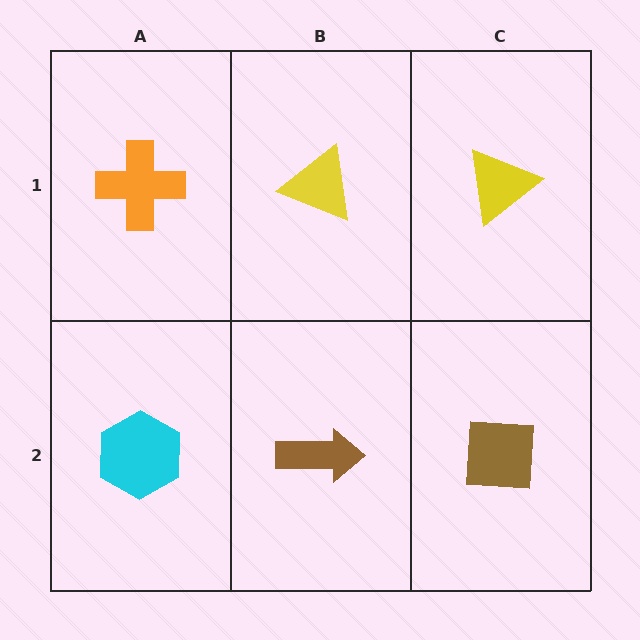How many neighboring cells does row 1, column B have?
3.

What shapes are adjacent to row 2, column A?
An orange cross (row 1, column A), a brown arrow (row 2, column B).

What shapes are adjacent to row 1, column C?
A brown square (row 2, column C), a yellow triangle (row 1, column B).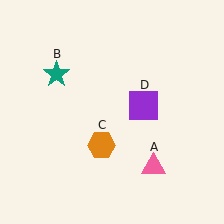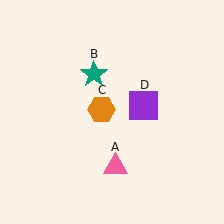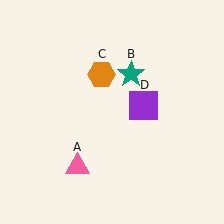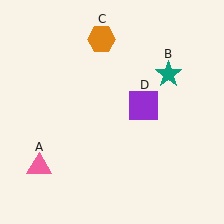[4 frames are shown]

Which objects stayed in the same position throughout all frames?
Purple square (object D) remained stationary.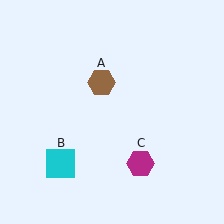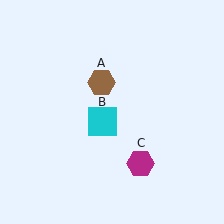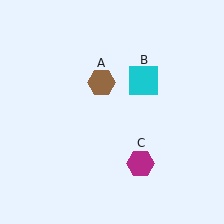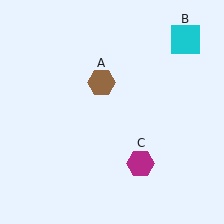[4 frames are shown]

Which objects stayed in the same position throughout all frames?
Brown hexagon (object A) and magenta hexagon (object C) remained stationary.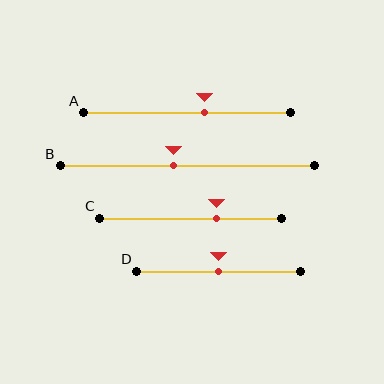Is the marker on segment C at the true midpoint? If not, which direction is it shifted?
No, the marker on segment C is shifted to the right by about 14% of the segment length.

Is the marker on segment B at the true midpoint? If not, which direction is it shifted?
No, the marker on segment B is shifted to the left by about 5% of the segment length.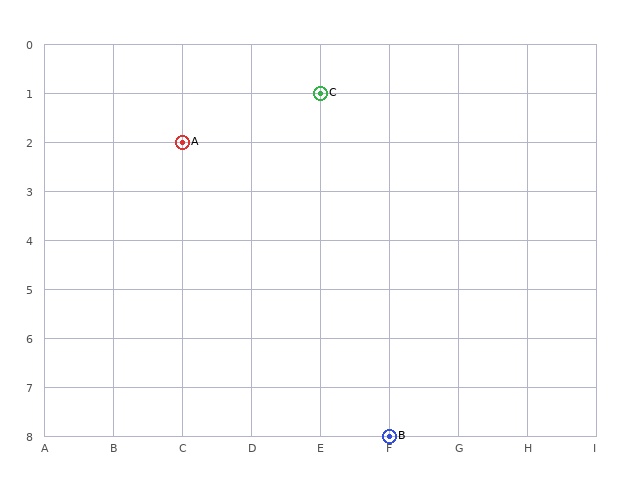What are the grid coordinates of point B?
Point B is at grid coordinates (F, 8).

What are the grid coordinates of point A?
Point A is at grid coordinates (C, 2).